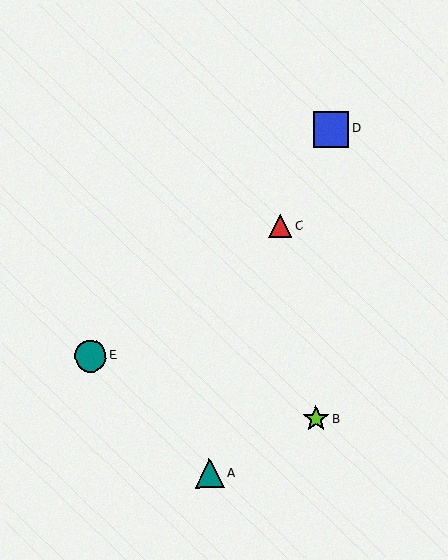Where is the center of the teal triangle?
The center of the teal triangle is at (210, 473).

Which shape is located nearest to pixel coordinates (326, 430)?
The lime star (labeled B) at (316, 419) is nearest to that location.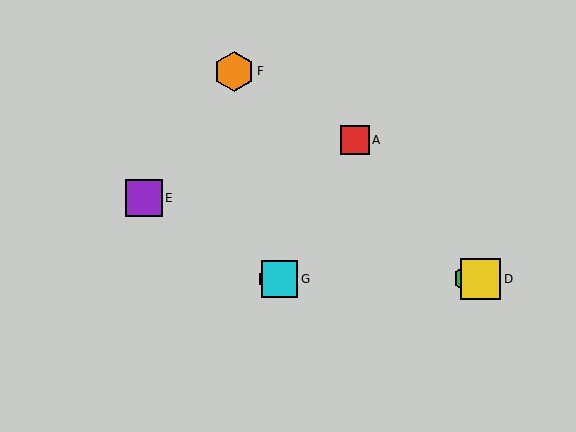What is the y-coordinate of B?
Object B is at y≈279.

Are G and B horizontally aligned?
Yes, both are at y≈279.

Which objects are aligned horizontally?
Objects B, C, D, G are aligned horizontally.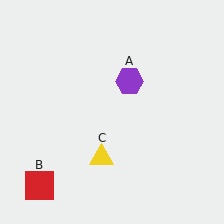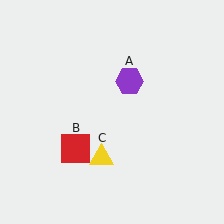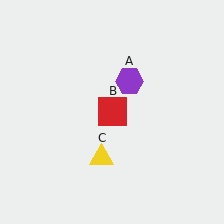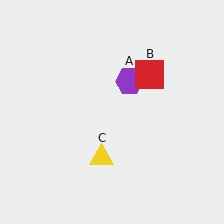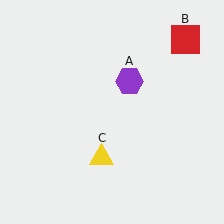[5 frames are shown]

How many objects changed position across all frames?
1 object changed position: red square (object B).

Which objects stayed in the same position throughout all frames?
Purple hexagon (object A) and yellow triangle (object C) remained stationary.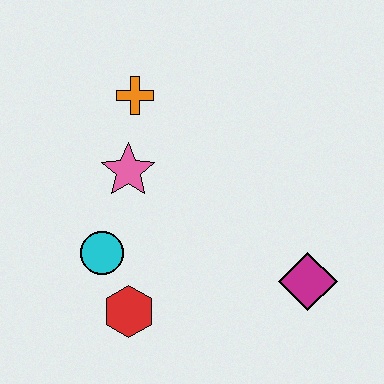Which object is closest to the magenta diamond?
The red hexagon is closest to the magenta diamond.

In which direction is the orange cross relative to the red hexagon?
The orange cross is above the red hexagon.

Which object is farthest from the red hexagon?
The orange cross is farthest from the red hexagon.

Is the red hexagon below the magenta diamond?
Yes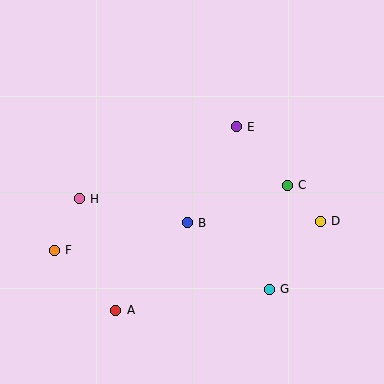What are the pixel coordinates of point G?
Point G is at (269, 289).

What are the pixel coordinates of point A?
Point A is at (116, 310).